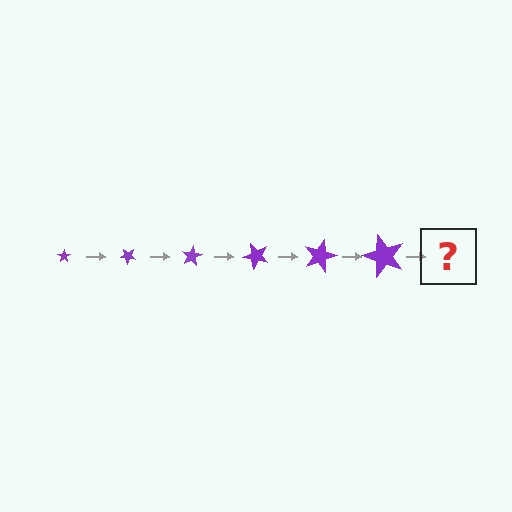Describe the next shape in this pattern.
It should be a star, larger than the previous one and rotated 240 degrees from the start.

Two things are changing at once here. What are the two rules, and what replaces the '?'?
The two rules are that the star grows larger each step and it rotates 40 degrees each step. The '?' should be a star, larger than the previous one and rotated 240 degrees from the start.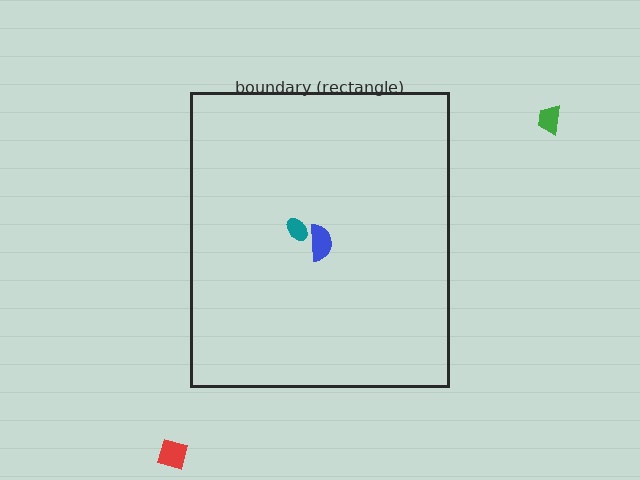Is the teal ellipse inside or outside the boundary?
Inside.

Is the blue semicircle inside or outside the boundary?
Inside.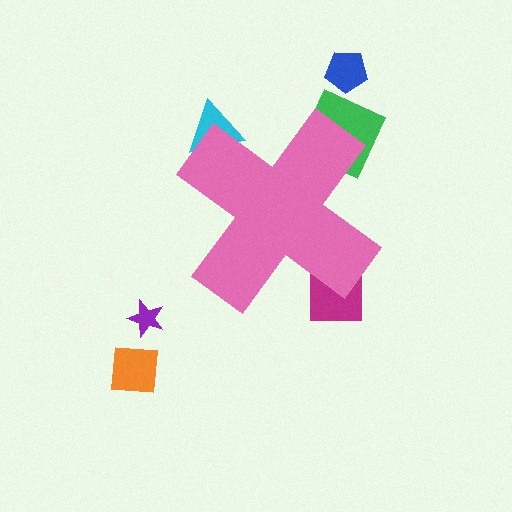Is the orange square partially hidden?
No, the orange square is fully visible.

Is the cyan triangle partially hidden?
Yes, the cyan triangle is partially hidden behind the pink cross.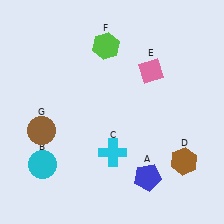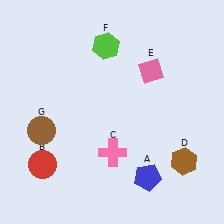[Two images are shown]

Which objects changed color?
B changed from cyan to red. C changed from cyan to pink.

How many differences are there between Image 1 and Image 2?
There are 2 differences between the two images.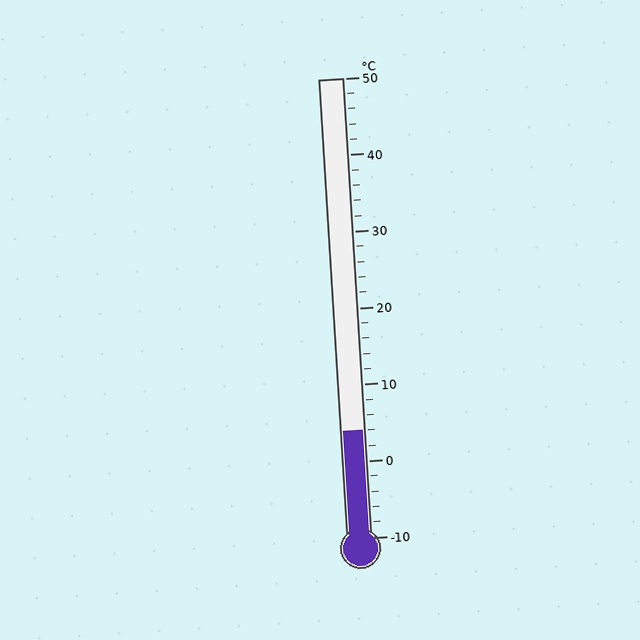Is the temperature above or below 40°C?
The temperature is below 40°C.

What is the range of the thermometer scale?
The thermometer scale ranges from -10°C to 50°C.